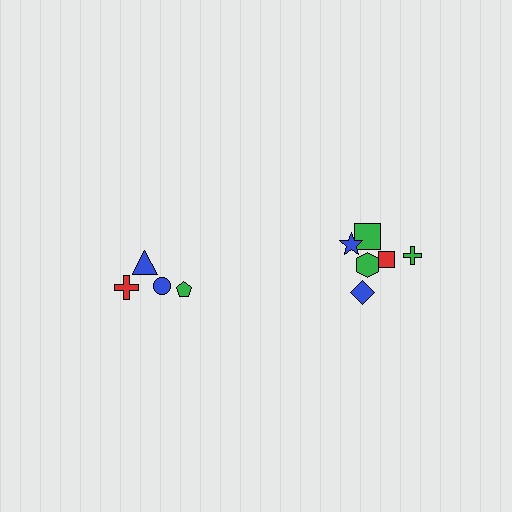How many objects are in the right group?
There are 6 objects.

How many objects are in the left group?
There are 4 objects.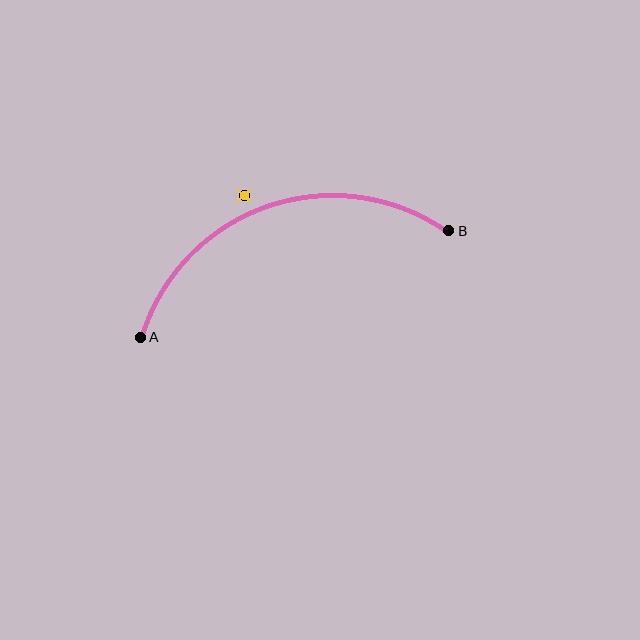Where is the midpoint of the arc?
The arc midpoint is the point on the curve farthest from the straight line joining A and B. It sits above that line.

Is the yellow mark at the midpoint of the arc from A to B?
No — the yellow mark does not lie on the arc at all. It sits slightly outside the curve.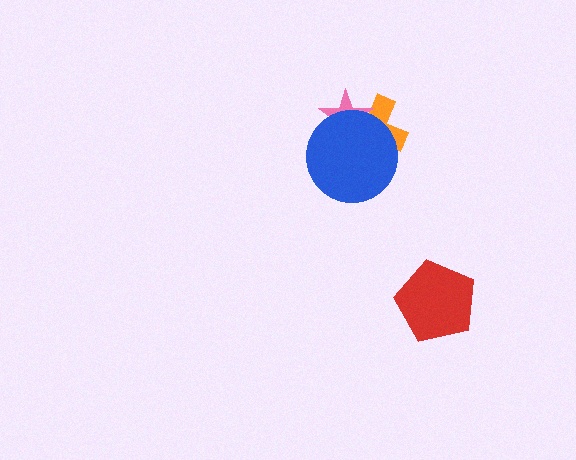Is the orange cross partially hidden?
Yes, it is partially covered by another shape.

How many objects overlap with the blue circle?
2 objects overlap with the blue circle.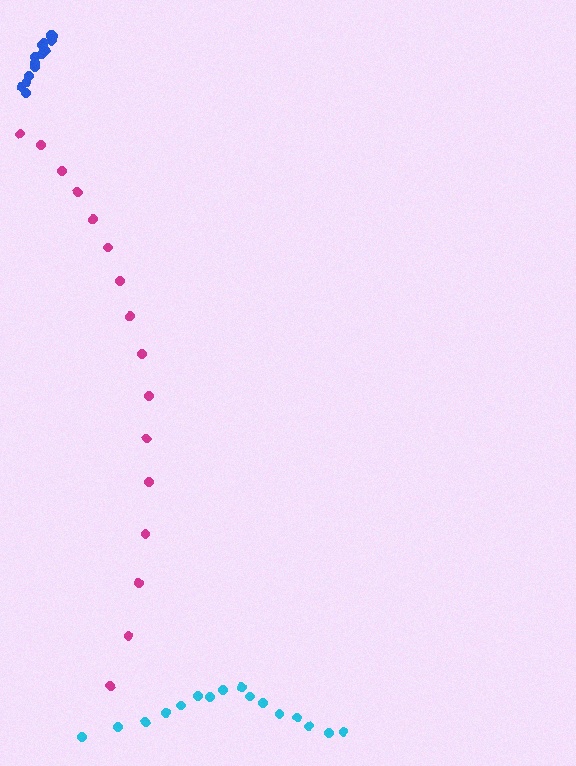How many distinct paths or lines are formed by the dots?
There are 3 distinct paths.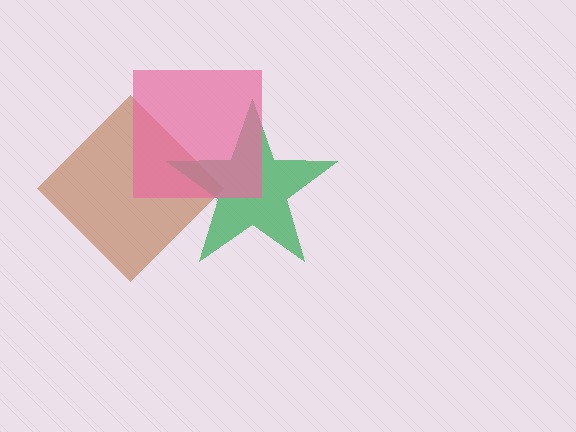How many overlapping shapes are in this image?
There are 3 overlapping shapes in the image.